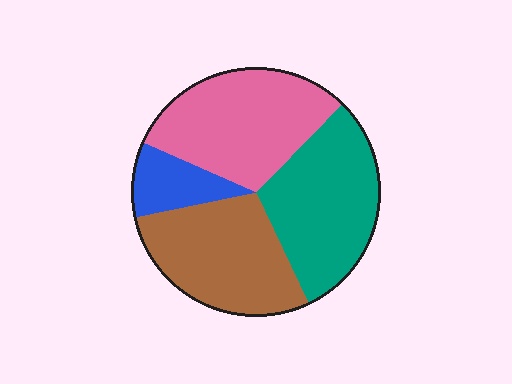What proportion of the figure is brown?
Brown covers about 30% of the figure.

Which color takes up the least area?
Blue, at roughly 10%.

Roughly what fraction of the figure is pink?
Pink takes up about one third (1/3) of the figure.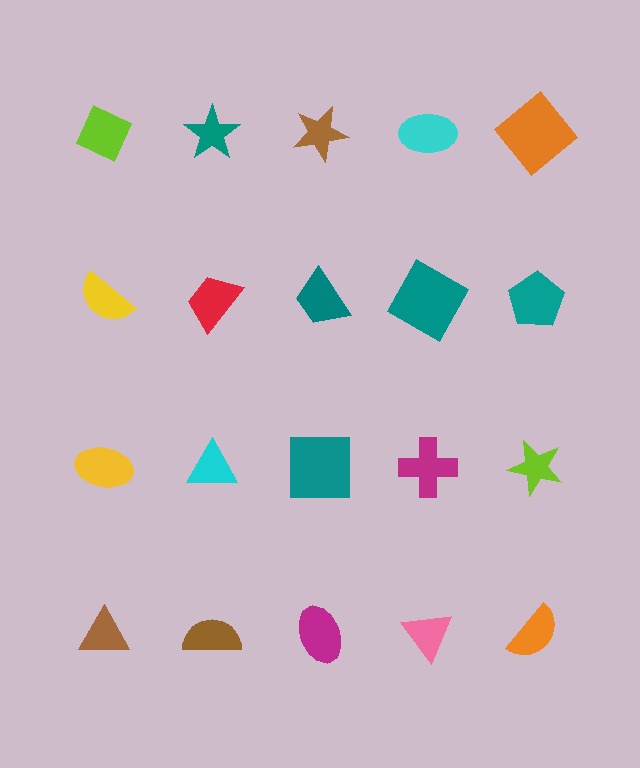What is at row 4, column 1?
A brown triangle.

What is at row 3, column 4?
A magenta cross.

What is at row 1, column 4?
A cyan ellipse.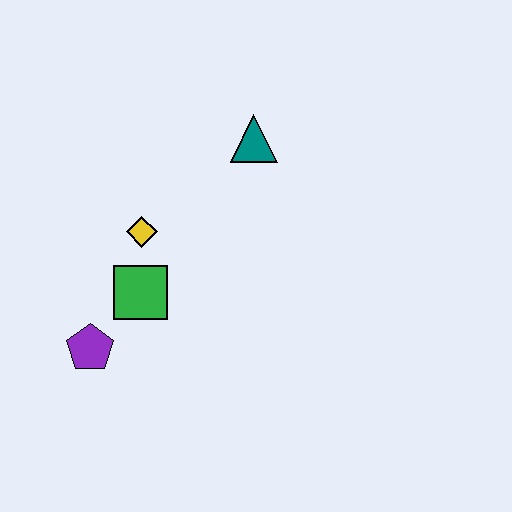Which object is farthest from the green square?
The teal triangle is farthest from the green square.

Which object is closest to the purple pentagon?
The green square is closest to the purple pentagon.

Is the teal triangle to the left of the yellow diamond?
No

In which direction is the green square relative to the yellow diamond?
The green square is below the yellow diamond.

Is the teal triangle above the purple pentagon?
Yes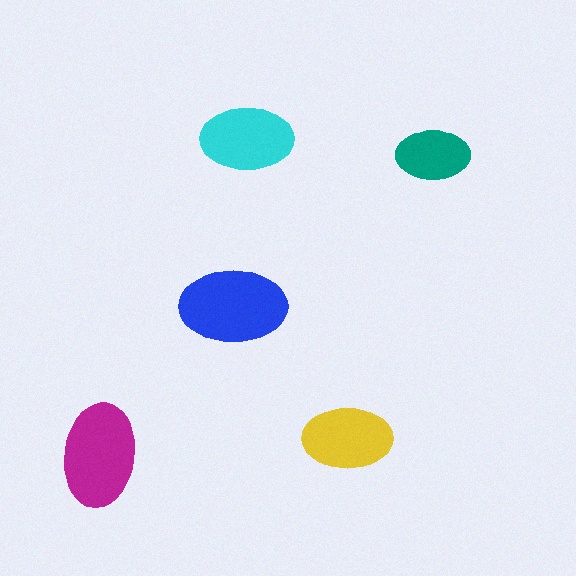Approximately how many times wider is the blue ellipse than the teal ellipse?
About 1.5 times wider.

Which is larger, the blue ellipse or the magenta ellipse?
The blue one.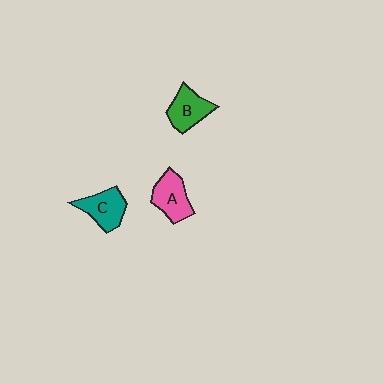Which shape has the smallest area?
Shape B (green).